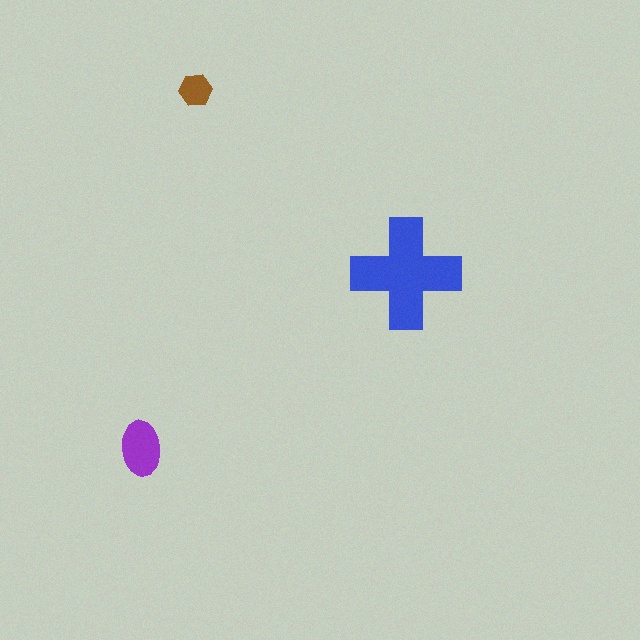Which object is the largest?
The blue cross.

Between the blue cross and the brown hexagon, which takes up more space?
The blue cross.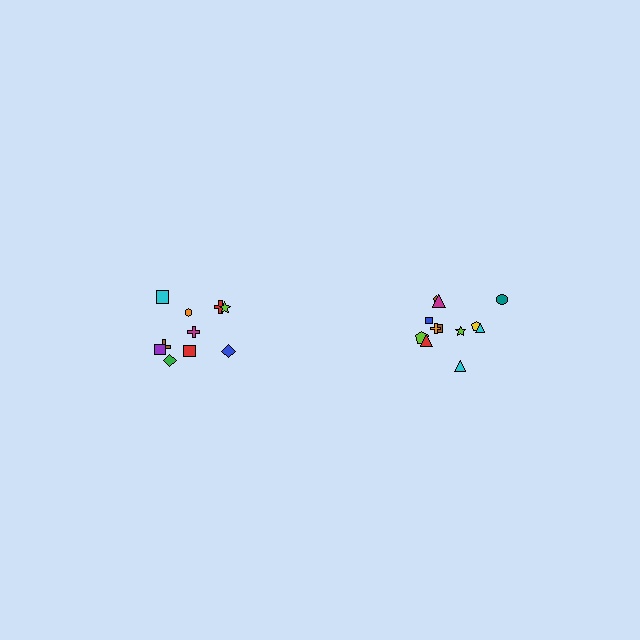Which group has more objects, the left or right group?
The right group.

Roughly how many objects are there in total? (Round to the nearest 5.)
Roughly 20 objects in total.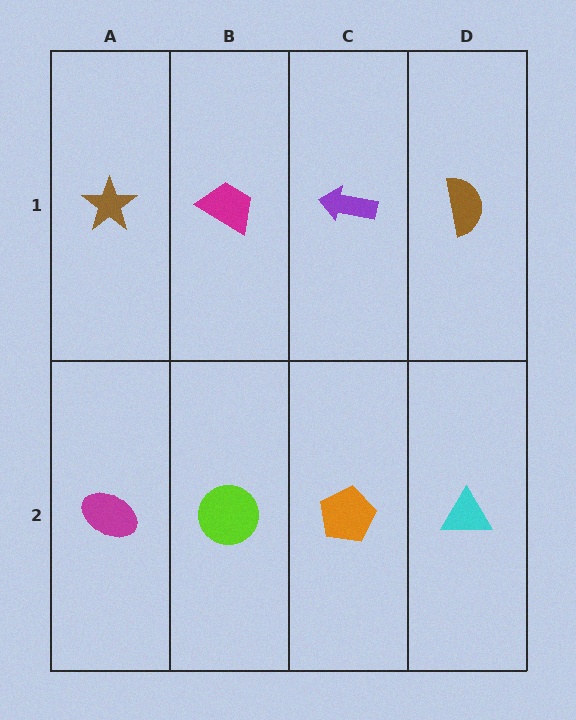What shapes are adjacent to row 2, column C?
A purple arrow (row 1, column C), a lime circle (row 2, column B), a cyan triangle (row 2, column D).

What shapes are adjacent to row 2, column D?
A brown semicircle (row 1, column D), an orange pentagon (row 2, column C).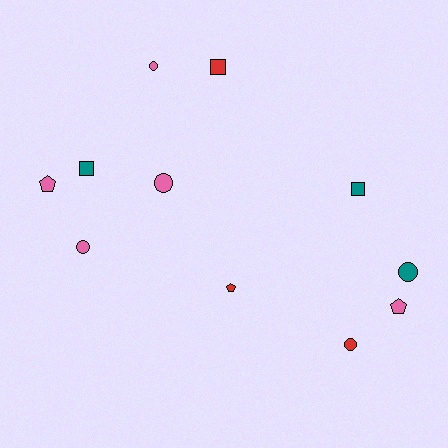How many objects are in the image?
There are 11 objects.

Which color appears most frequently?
Pink, with 5 objects.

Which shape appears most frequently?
Circle, with 5 objects.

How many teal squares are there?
There are 2 teal squares.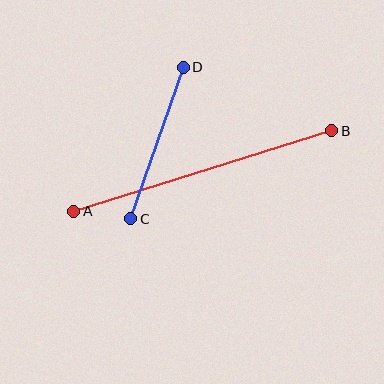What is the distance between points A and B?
The distance is approximately 271 pixels.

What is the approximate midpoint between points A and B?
The midpoint is at approximately (203, 171) pixels.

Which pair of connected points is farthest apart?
Points A and B are farthest apart.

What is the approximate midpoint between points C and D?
The midpoint is at approximately (157, 143) pixels.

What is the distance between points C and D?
The distance is approximately 160 pixels.